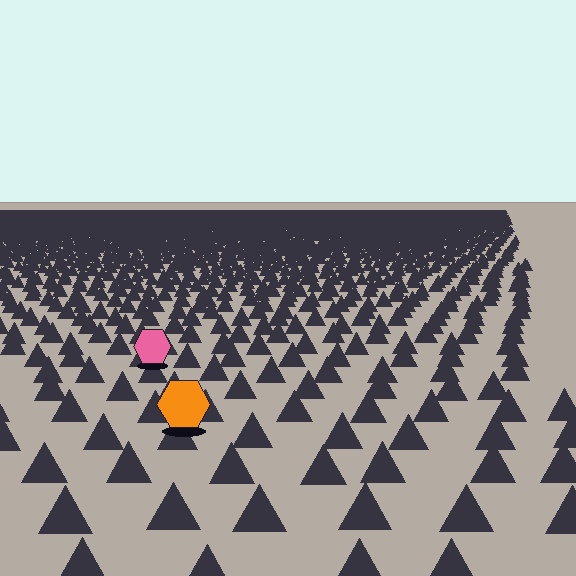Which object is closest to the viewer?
The orange hexagon is closest. The texture marks near it are larger and more spread out.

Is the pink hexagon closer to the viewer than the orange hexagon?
No. The orange hexagon is closer — you can tell from the texture gradient: the ground texture is coarser near it.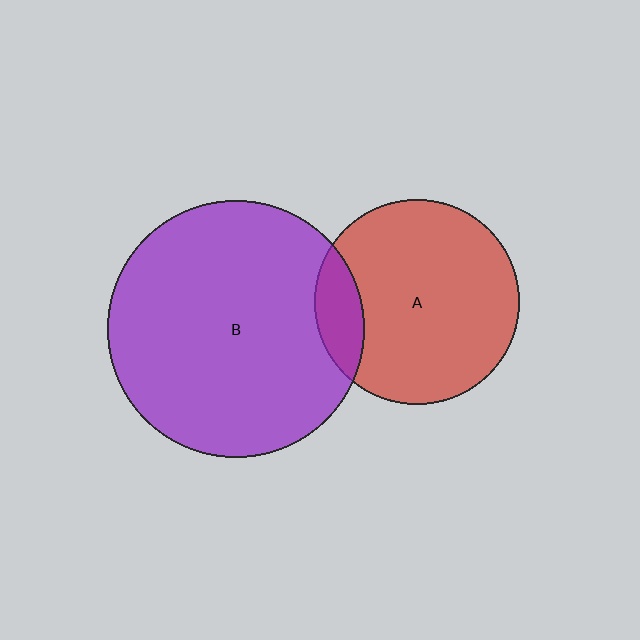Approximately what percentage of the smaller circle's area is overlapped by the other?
Approximately 15%.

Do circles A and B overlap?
Yes.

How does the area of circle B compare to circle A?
Approximately 1.6 times.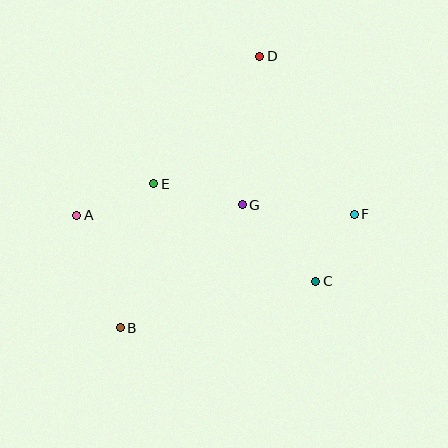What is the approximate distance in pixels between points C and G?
The distance between C and G is approximately 106 pixels.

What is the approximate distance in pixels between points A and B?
The distance between A and B is approximately 121 pixels.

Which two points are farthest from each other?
Points B and D are farthest from each other.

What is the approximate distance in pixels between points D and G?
The distance between D and G is approximately 150 pixels.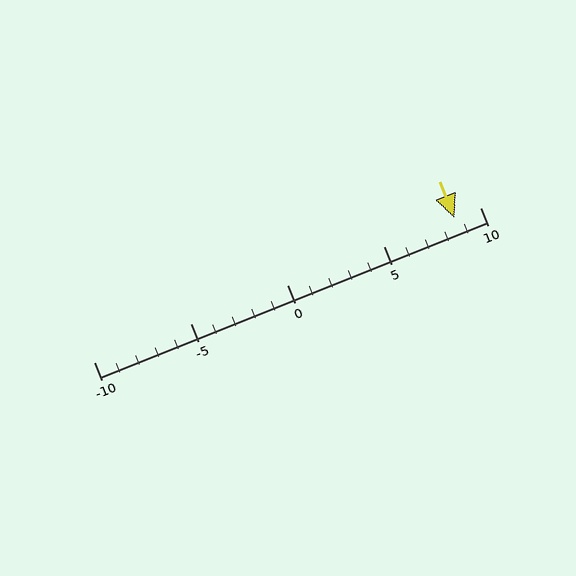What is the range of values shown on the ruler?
The ruler shows values from -10 to 10.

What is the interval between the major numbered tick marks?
The major tick marks are spaced 5 units apart.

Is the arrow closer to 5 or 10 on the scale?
The arrow is closer to 10.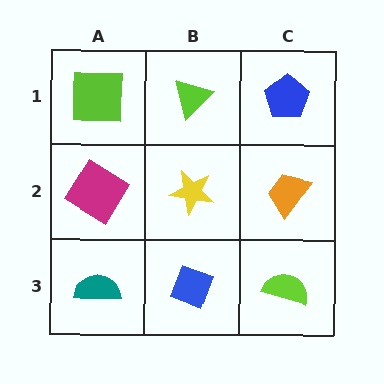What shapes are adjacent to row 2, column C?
A blue pentagon (row 1, column C), a lime semicircle (row 3, column C), a yellow star (row 2, column B).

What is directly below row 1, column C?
An orange trapezoid.